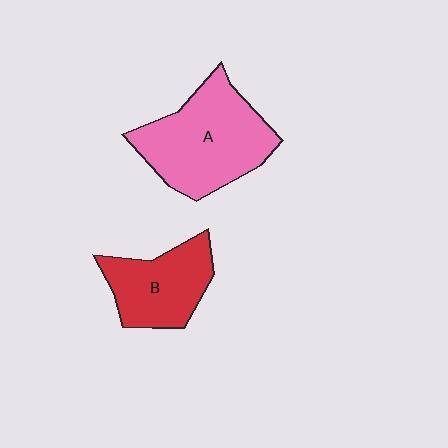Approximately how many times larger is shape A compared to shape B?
Approximately 1.5 times.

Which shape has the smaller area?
Shape B (red).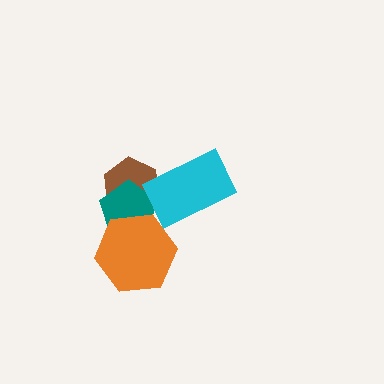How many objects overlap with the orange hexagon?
1 object overlaps with the orange hexagon.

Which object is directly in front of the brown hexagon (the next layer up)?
The teal pentagon is directly in front of the brown hexagon.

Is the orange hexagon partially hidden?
No, no other shape covers it.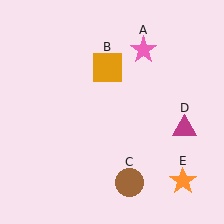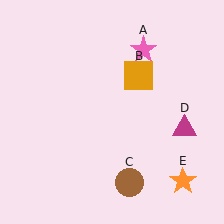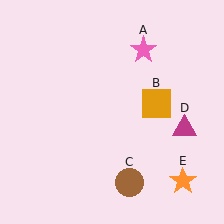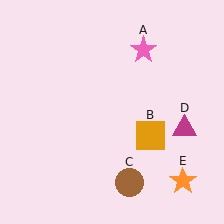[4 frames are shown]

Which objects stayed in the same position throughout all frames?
Pink star (object A) and brown circle (object C) and magenta triangle (object D) and orange star (object E) remained stationary.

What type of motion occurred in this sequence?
The orange square (object B) rotated clockwise around the center of the scene.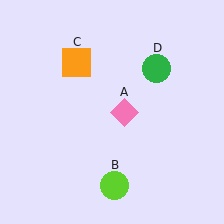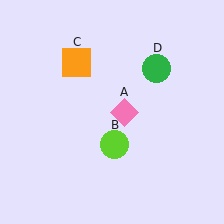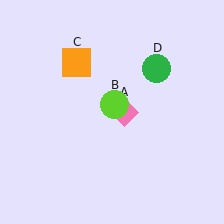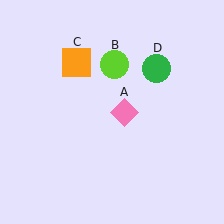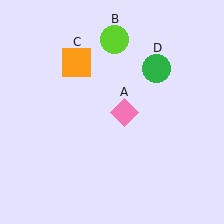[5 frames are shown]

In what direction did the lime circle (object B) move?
The lime circle (object B) moved up.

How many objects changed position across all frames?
1 object changed position: lime circle (object B).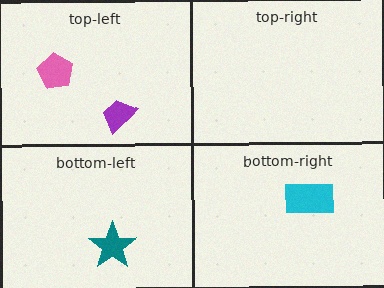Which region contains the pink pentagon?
The top-left region.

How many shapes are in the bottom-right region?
1.